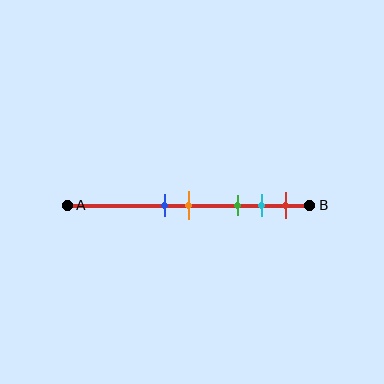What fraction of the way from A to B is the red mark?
The red mark is approximately 90% (0.9) of the way from A to B.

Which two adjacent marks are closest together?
The blue and orange marks are the closest adjacent pair.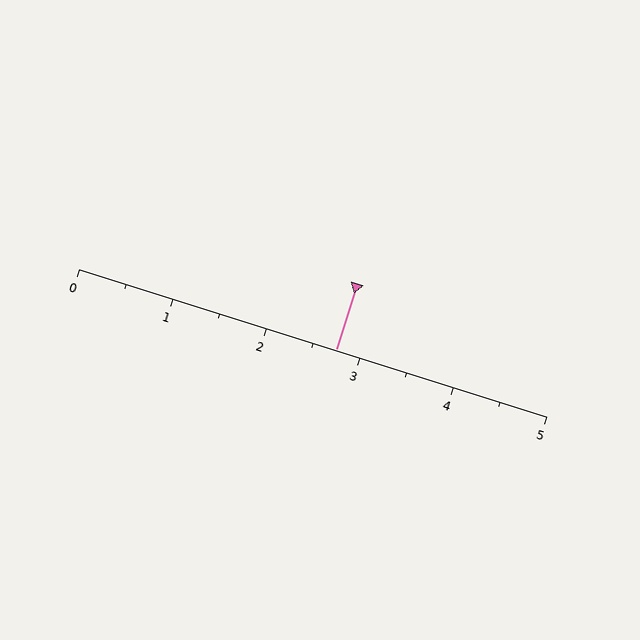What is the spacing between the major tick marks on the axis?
The major ticks are spaced 1 apart.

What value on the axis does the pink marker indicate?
The marker indicates approximately 2.8.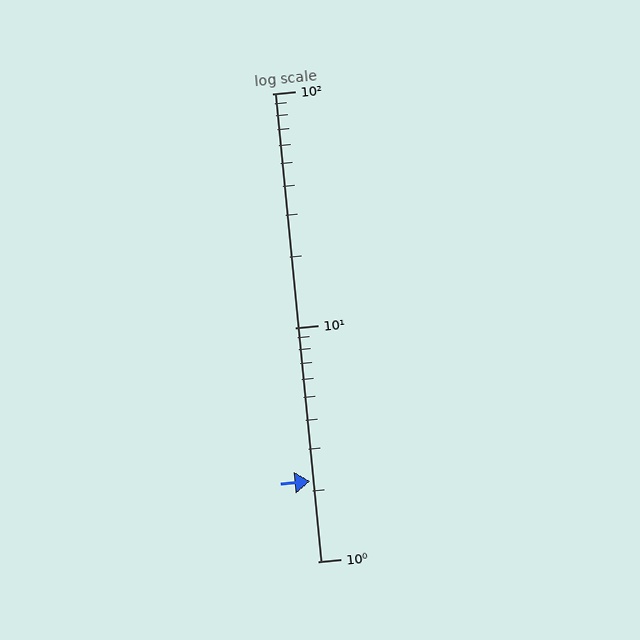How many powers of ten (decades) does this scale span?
The scale spans 2 decades, from 1 to 100.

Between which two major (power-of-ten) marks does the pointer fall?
The pointer is between 1 and 10.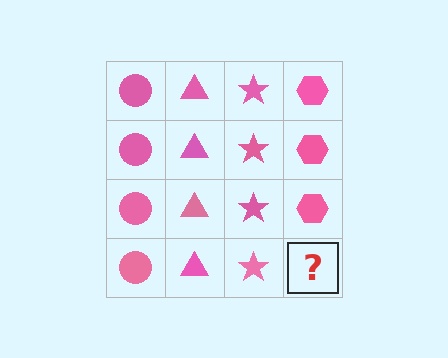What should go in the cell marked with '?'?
The missing cell should contain a pink hexagon.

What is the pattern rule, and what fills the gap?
The rule is that each column has a consistent shape. The gap should be filled with a pink hexagon.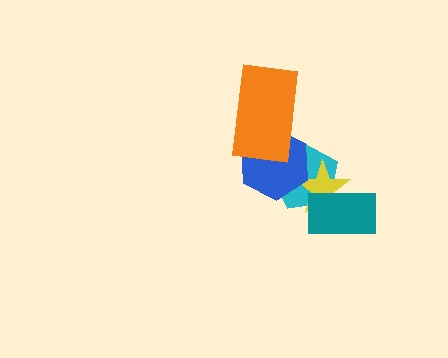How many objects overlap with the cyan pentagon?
3 objects overlap with the cyan pentagon.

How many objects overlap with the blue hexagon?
3 objects overlap with the blue hexagon.